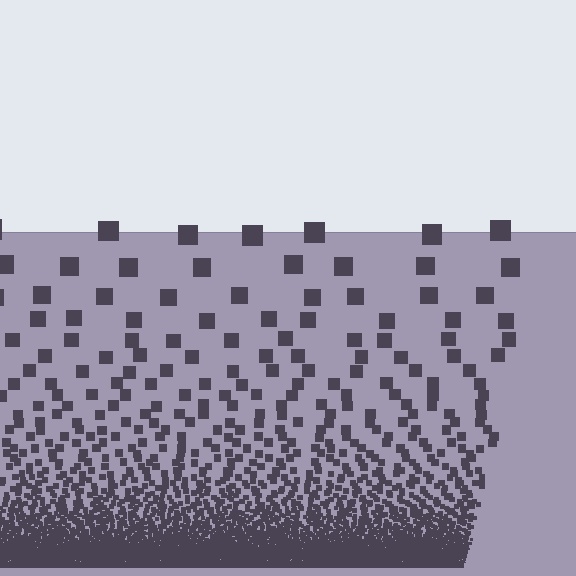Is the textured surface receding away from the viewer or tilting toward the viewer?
The surface appears to tilt toward the viewer. Texture elements get larger and sparser toward the top.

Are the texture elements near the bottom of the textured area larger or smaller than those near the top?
Smaller. The gradient is inverted — elements near the bottom are smaller and denser.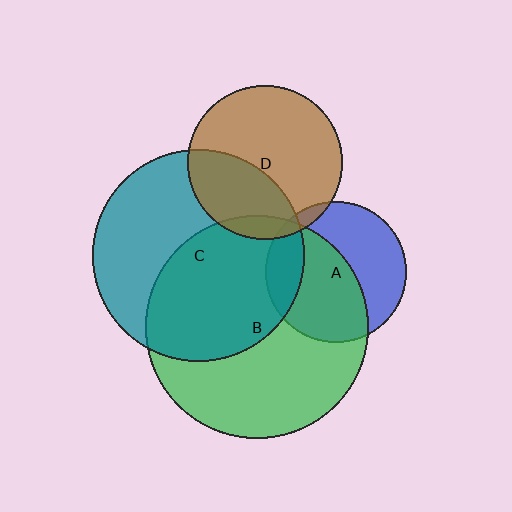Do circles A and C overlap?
Yes.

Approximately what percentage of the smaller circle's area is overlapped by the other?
Approximately 20%.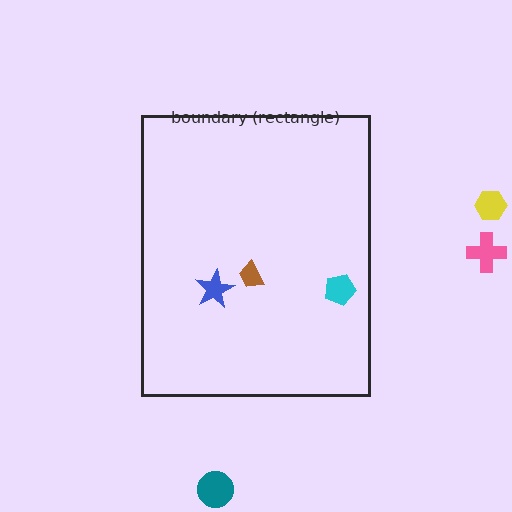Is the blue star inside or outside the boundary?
Inside.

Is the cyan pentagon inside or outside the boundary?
Inside.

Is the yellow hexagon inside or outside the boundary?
Outside.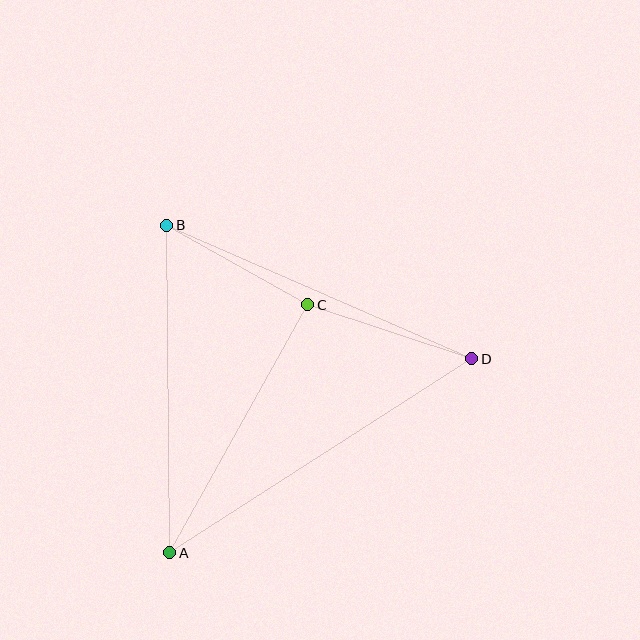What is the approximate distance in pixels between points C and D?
The distance between C and D is approximately 173 pixels.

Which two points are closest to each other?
Points B and C are closest to each other.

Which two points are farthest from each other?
Points A and D are farthest from each other.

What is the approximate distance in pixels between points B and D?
The distance between B and D is approximately 333 pixels.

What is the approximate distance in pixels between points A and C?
The distance between A and C is approximately 284 pixels.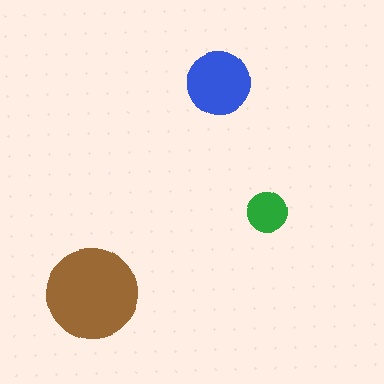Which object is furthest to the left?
The brown circle is leftmost.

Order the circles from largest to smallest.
the brown one, the blue one, the green one.